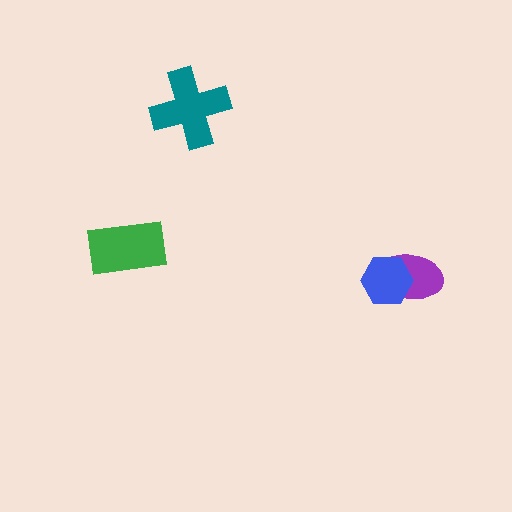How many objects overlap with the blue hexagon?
1 object overlaps with the blue hexagon.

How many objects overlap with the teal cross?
0 objects overlap with the teal cross.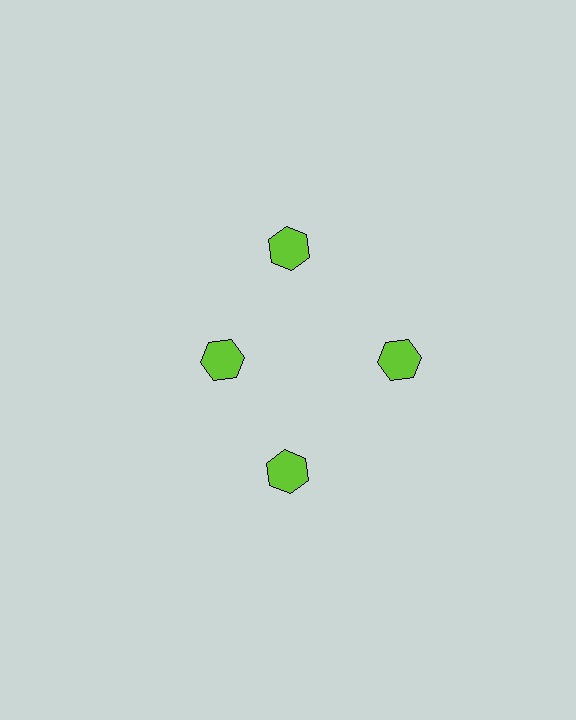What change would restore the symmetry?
The symmetry would be restored by moving it outward, back onto the ring so that all 4 hexagons sit at equal angles and equal distance from the center.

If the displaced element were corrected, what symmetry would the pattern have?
It would have 4-fold rotational symmetry — the pattern would map onto itself every 90 degrees.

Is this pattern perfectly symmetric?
No. The 4 lime hexagons are arranged in a ring, but one element near the 9 o'clock position is pulled inward toward the center, breaking the 4-fold rotational symmetry.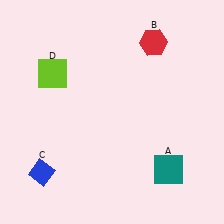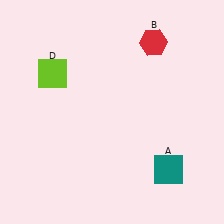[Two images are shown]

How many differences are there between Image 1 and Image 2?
There is 1 difference between the two images.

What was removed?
The blue diamond (C) was removed in Image 2.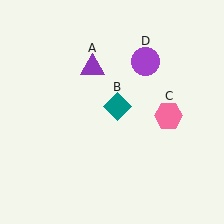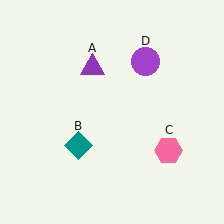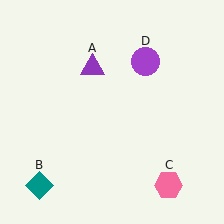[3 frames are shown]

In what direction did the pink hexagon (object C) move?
The pink hexagon (object C) moved down.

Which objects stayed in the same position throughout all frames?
Purple triangle (object A) and purple circle (object D) remained stationary.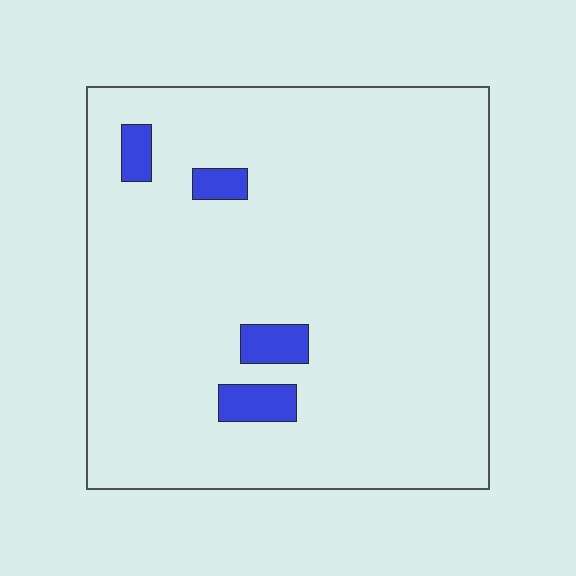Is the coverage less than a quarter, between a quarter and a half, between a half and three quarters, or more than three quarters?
Less than a quarter.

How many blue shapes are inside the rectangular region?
4.